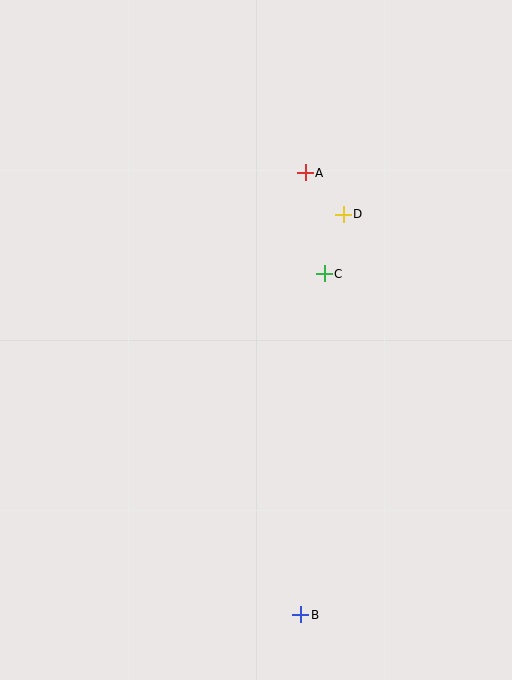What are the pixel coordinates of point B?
Point B is at (301, 615).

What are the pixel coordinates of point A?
Point A is at (305, 173).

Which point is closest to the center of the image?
Point C at (324, 274) is closest to the center.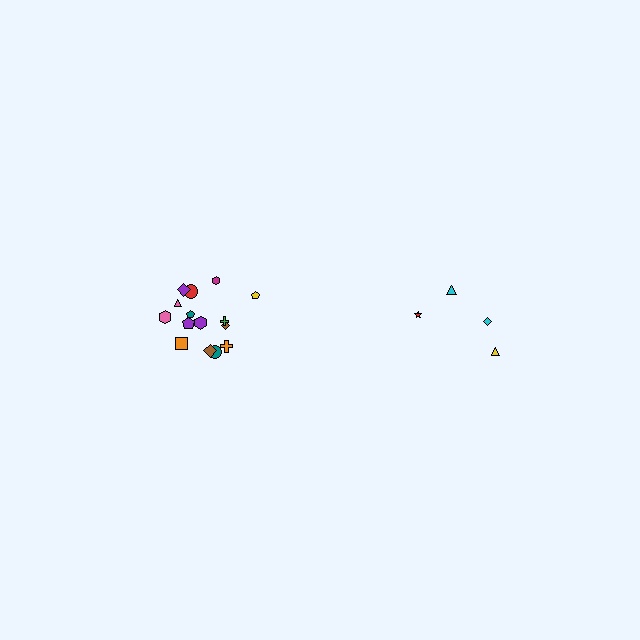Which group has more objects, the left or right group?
The left group.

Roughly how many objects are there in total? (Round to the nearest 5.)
Roughly 20 objects in total.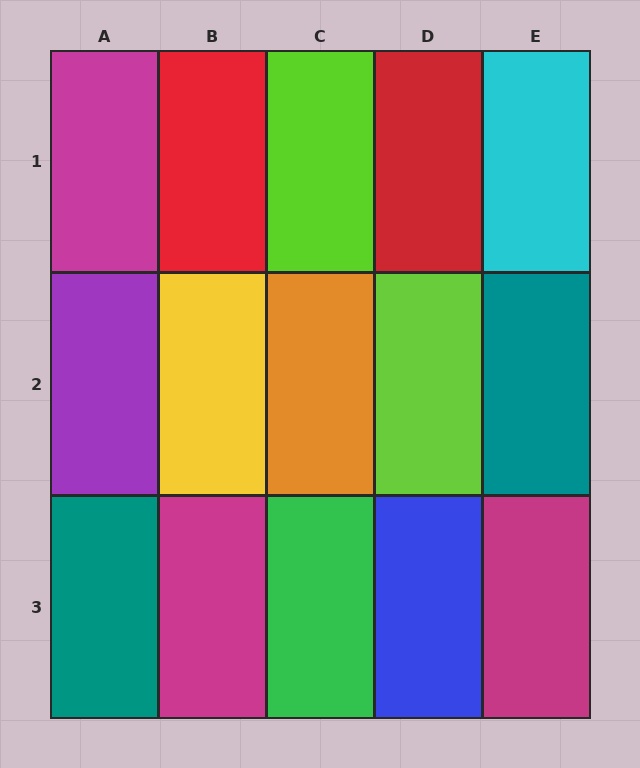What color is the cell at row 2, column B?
Yellow.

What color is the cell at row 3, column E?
Magenta.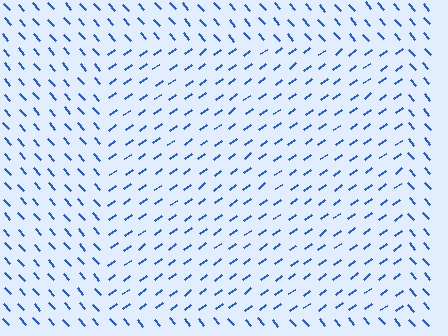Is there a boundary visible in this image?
Yes, there is a texture boundary formed by a change in line orientation.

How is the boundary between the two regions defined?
The boundary is defined purely by a change in line orientation (approximately 86 degrees difference). All lines are the same color and thickness.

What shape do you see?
I see a rectangle.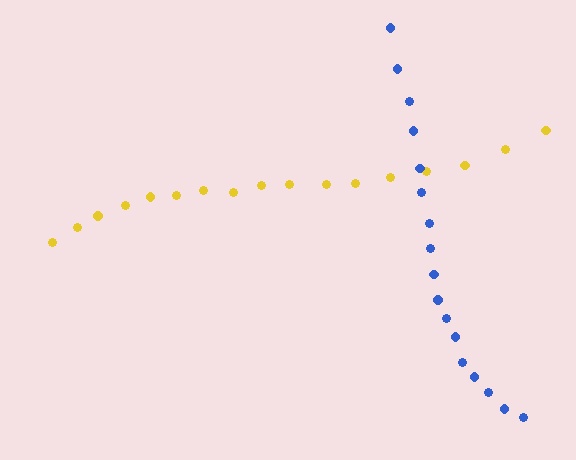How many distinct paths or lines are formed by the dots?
There are 2 distinct paths.